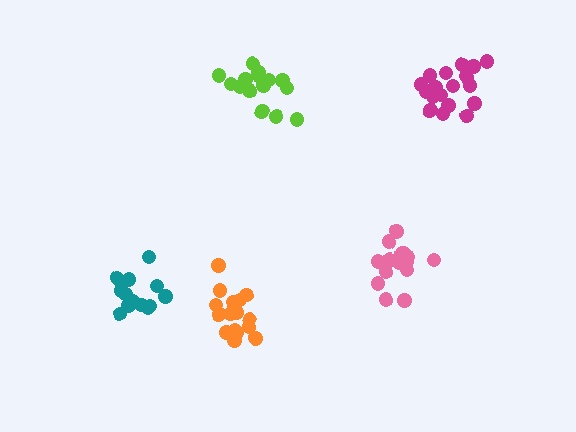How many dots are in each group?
Group 1: 18 dots, Group 2: 18 dots, Group 3: 17 dots, Group 4: 16 dots, Group 5: 13 dots (82 total).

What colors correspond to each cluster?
The clusters are colored: orange, magenta, pink, lime, teal.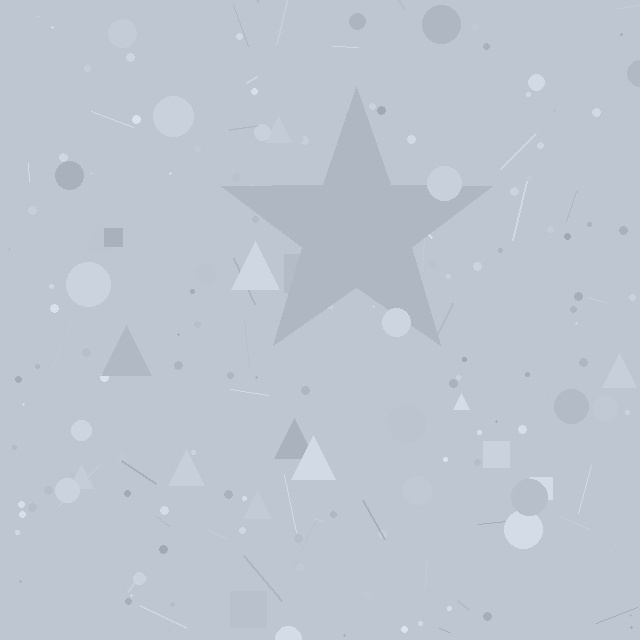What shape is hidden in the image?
A star is hidden in the image.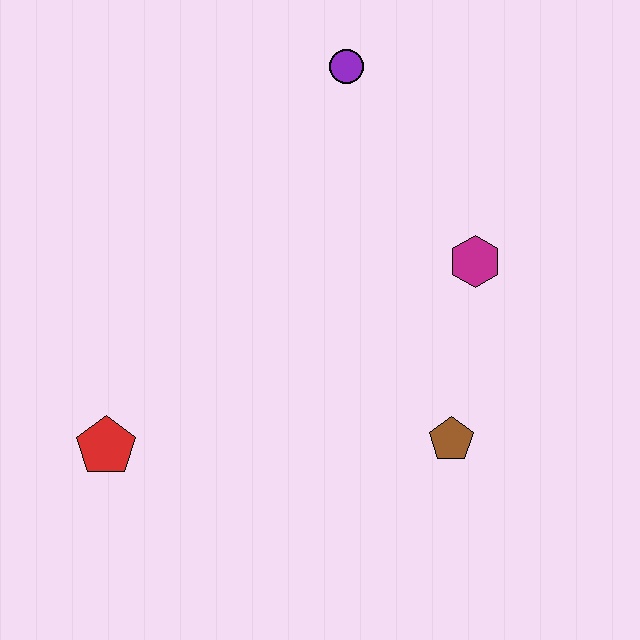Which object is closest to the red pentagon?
The brown pentagon is closest to the red pentagon.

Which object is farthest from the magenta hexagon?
The red pentagon is farthest from the magenta hexagon.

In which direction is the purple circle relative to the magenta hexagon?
The purple circle is above the magenta hexagon.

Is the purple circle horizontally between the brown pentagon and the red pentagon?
Yes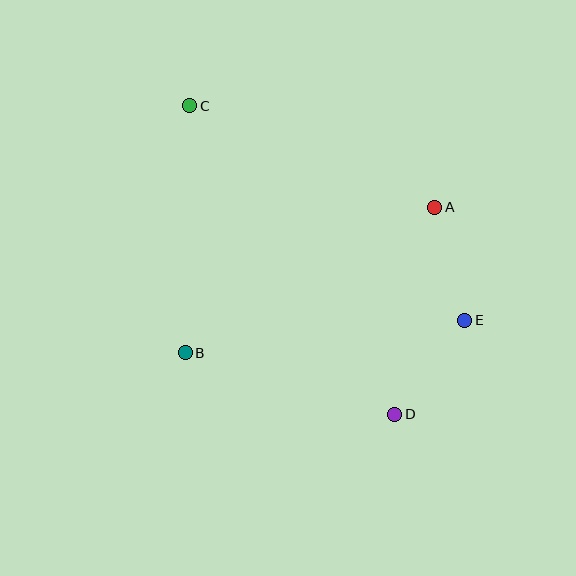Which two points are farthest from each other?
Points C and D are farthest from each other.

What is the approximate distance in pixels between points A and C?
The distance between A and C is approximately 265 pixels.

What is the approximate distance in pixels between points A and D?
The distance between A and D is approximately 211 pixels.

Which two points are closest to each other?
Points A and E are closest to each other.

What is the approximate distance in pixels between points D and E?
The distance between D and E is approximately 117 pixels.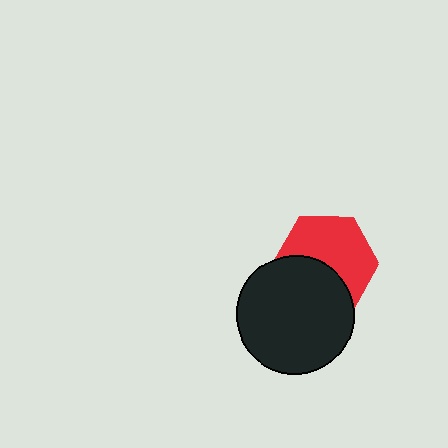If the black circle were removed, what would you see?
You would see the complete red hexagon.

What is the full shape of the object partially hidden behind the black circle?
The partially hidden object is a red hexagon.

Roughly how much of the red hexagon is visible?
About half of it is visible (roughly 58%).